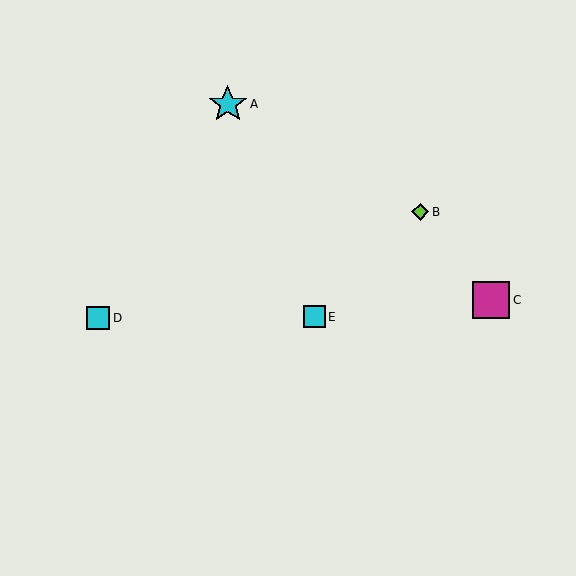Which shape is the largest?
The cyan star (labeled A) is the largest.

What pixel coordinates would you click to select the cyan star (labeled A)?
Click at (228, 104) to select the cyan star A.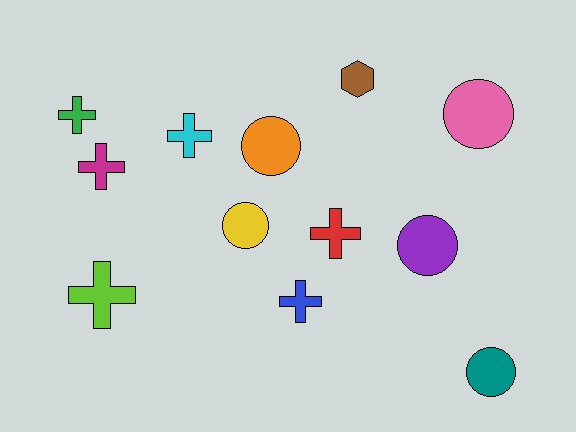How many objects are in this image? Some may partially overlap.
There are 12 objects.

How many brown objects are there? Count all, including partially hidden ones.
There is 1 brown object.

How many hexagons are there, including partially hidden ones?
There is 1 hexagon.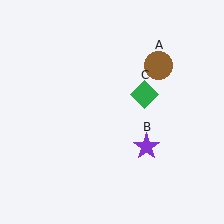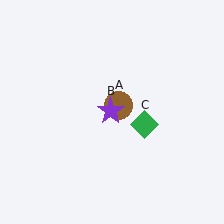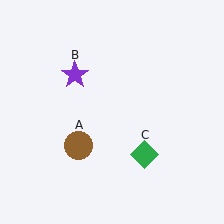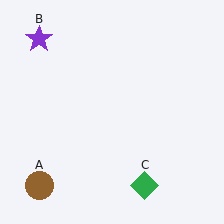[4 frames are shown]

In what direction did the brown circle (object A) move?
The brown circle (object A) moved down and to the left.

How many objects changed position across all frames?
3 objects changed position: brown circle (object A), purple star (object B), green diamond (object C).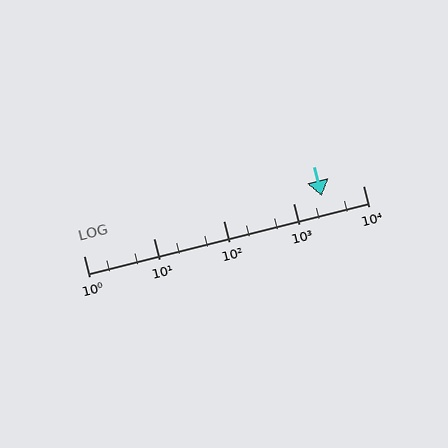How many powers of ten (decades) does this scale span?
The scale spans 4 decades, from 1 to 10000.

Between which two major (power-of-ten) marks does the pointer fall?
The pointer is between 1000 and 10000.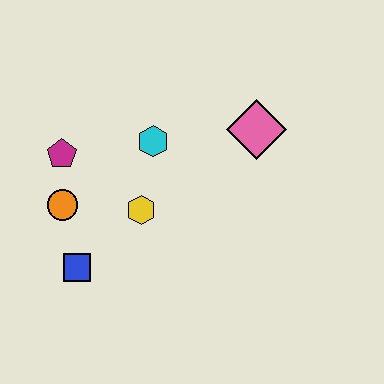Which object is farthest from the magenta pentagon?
The pink diamond is farthest from the magenta pentagon.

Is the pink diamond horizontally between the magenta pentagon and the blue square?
No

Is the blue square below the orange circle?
Yes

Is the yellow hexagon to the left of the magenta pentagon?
No